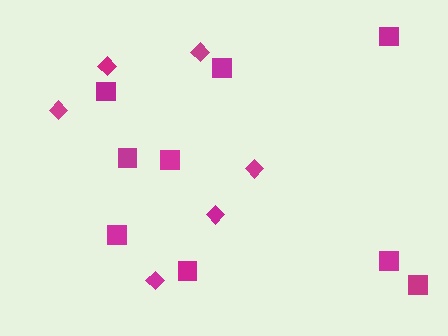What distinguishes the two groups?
There are 2 groups: one group of squares (9) and one group of diamonds (6).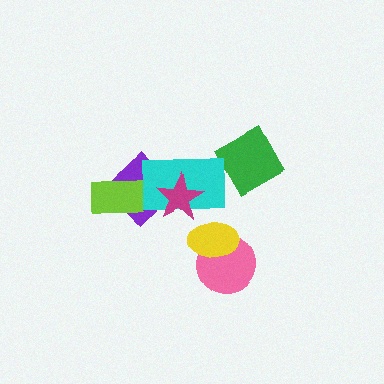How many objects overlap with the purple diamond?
3 objects overlap with the purple diamond.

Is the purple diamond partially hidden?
Yes, it is partially covered by another shape.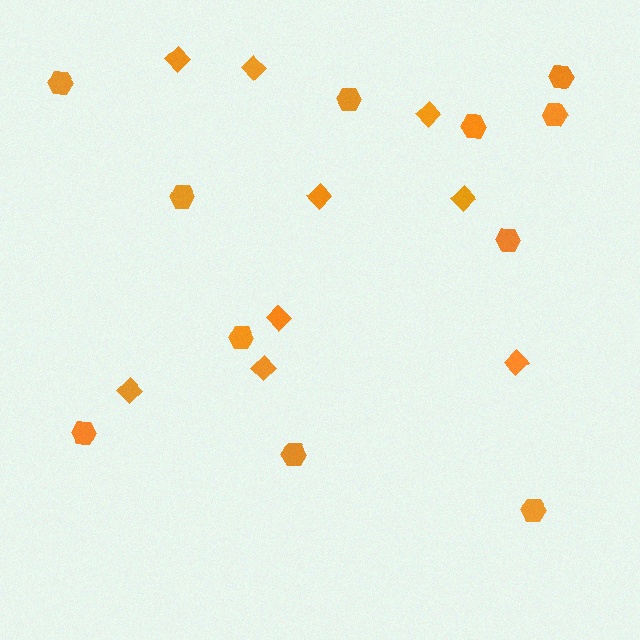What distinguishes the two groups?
There are 2 groups: one group of hexagons (11) and one group of diamonds (9).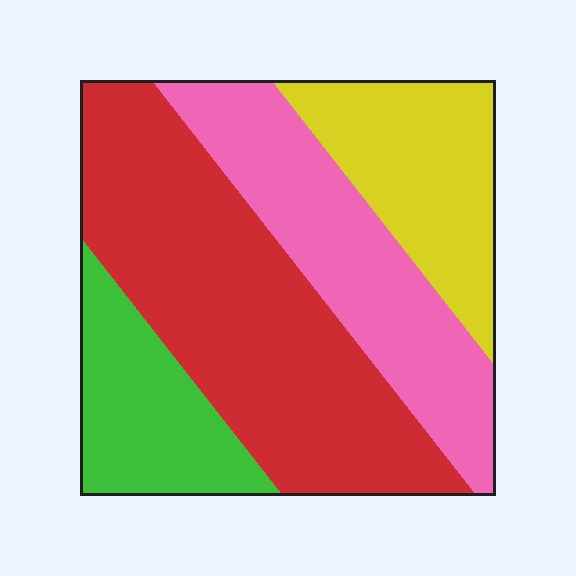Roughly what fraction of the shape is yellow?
Yellow covers roughly 20% of the shape.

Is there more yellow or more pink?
Pink.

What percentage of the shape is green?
Green takes up about one sixth (1/6) of the shape.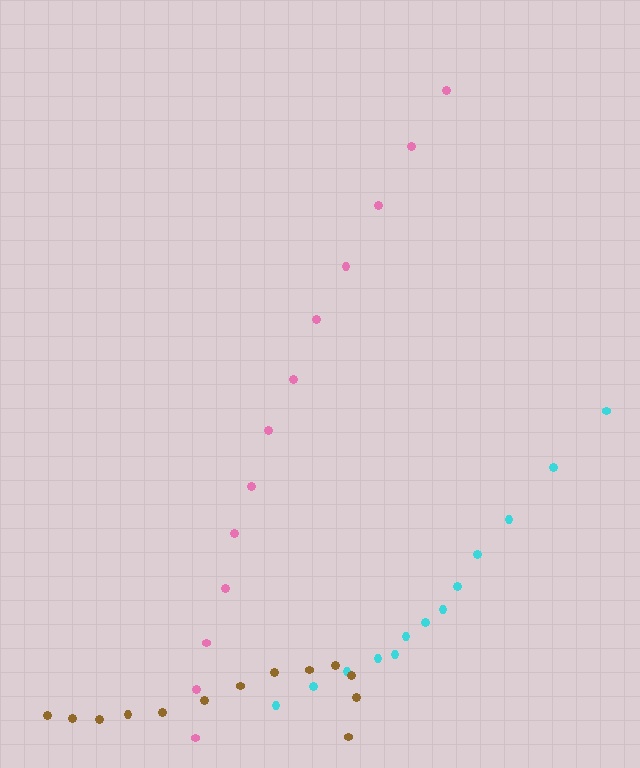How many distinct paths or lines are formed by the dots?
There are 3 distinct paths.